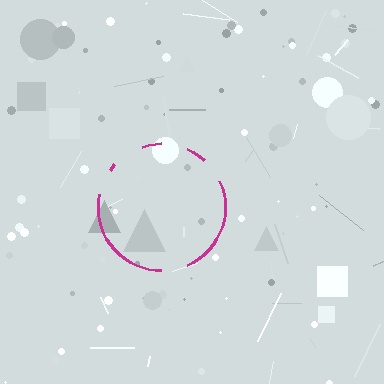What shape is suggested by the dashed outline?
The dashed outline suggests a circle.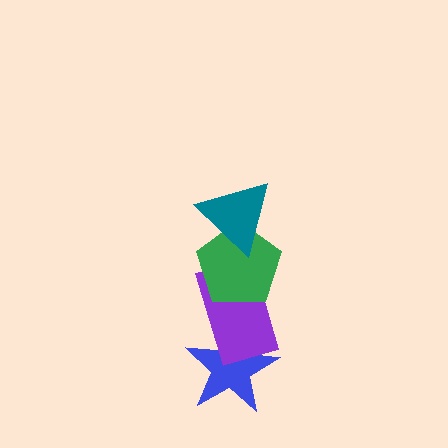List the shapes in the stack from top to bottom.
From top to bottom: the teal triangle, the green pentagon, the purple rectangle, the blue star.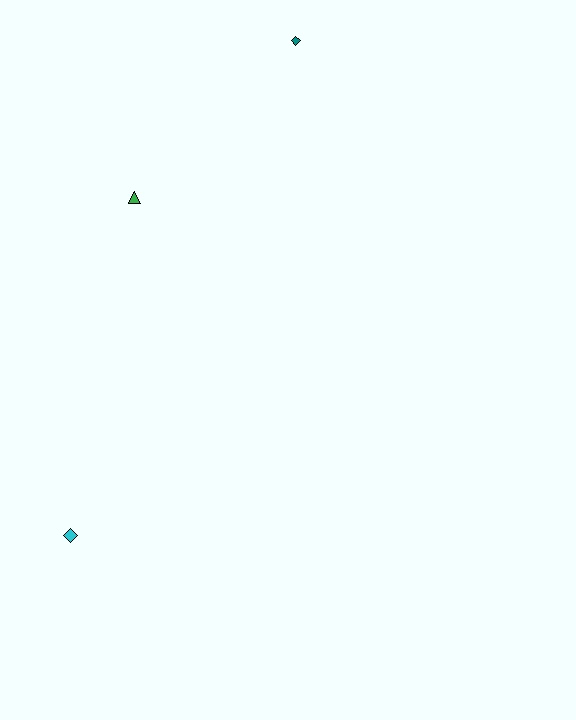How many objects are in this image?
There are 3 objects.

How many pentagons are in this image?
There are no pentagons.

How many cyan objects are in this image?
There is 1 cyan object.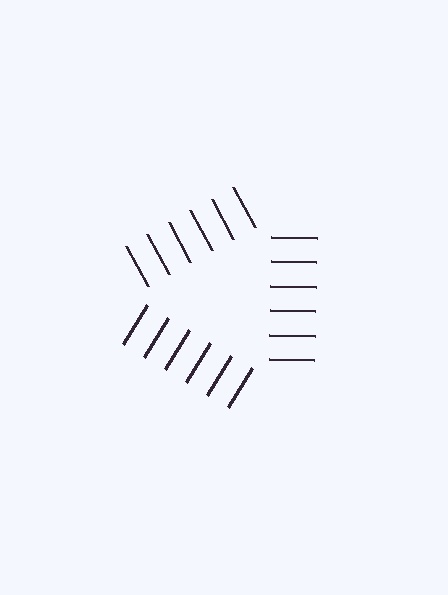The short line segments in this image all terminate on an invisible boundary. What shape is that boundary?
An illusory triangle — the line segments terminate on its edges but no continuous stroke is drawn.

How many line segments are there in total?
18 — 6 along each of the 3 edges.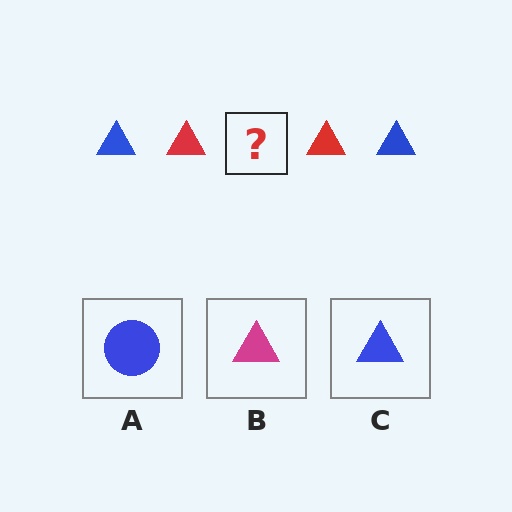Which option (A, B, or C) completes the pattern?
C.